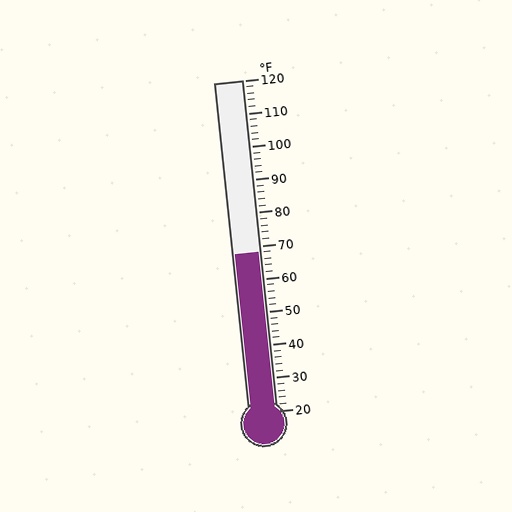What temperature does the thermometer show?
The thermometer shows approximately 68°F.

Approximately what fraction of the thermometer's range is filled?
The thermometer is filled to approximately 50% of its range.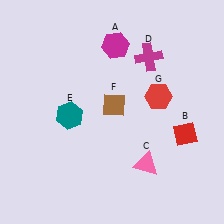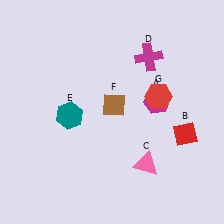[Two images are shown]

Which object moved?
The magenta hexagon (A) moved down.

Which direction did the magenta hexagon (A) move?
The magenta hexagon (A) moved down.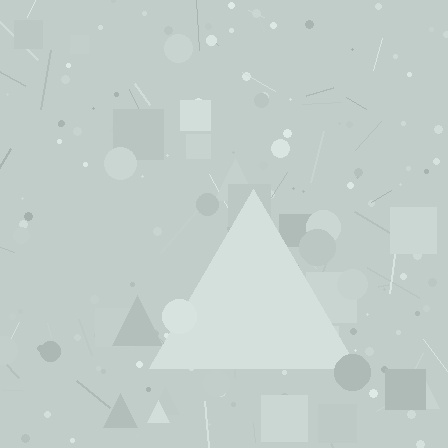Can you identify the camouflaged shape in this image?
The camouflaged shape is a triangle.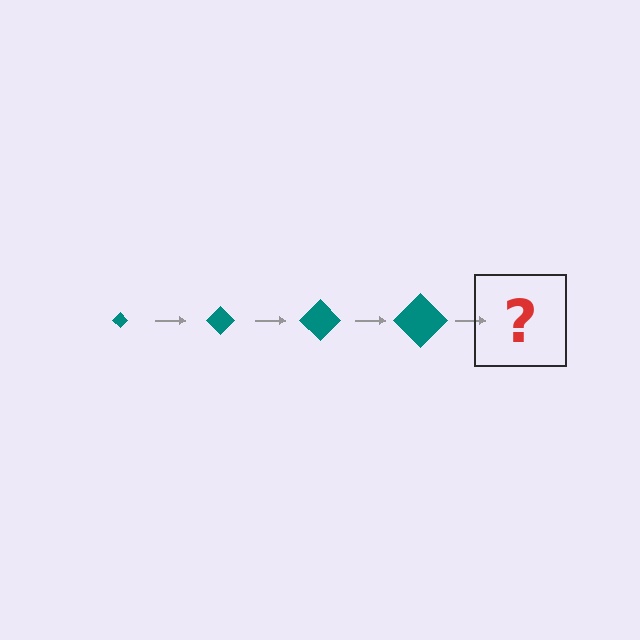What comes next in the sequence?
The next element should be a teal diamond, larger than the previous one.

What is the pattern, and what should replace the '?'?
The pattern is that the diamond gets progressively larger each step. The '?' should be a teal diamond, larger than the previous one.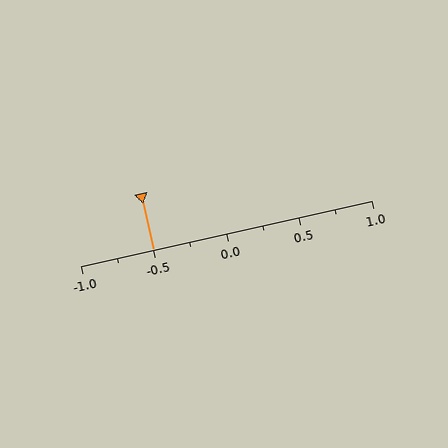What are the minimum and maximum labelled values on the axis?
The axis runs from -1.0 to 1.0.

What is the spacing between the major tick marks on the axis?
The major ticks are spaced 0.5 apart.